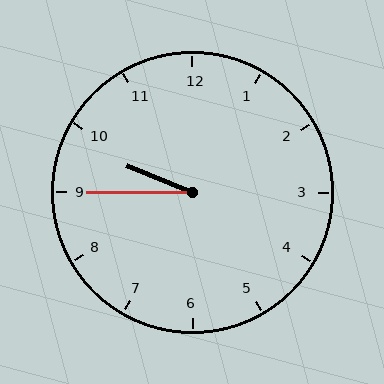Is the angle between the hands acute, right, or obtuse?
It is acute.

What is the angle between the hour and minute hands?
Approximately 22 degrees.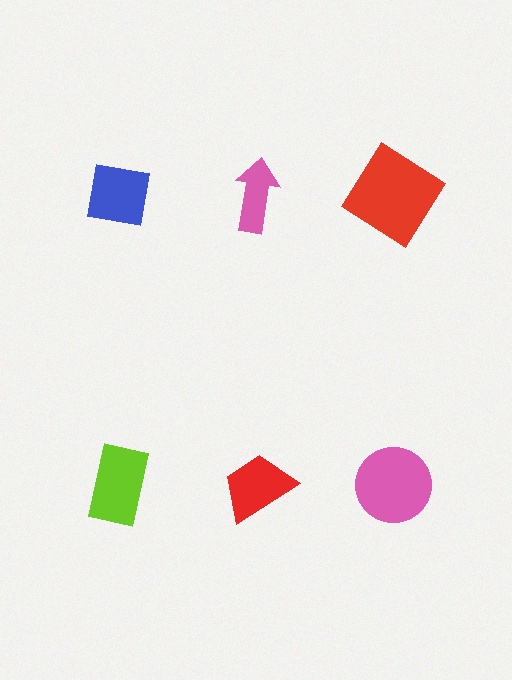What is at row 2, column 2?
A red trapezoid.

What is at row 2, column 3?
A pink circle.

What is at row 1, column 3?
A red diamond.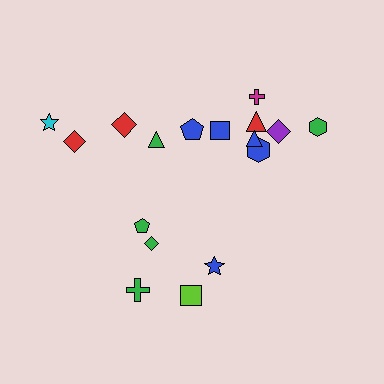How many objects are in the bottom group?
There are 5 objects.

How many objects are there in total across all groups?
There are 17 objects.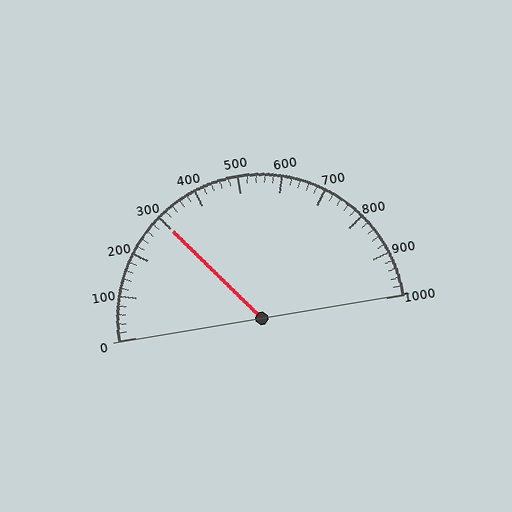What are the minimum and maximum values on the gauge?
The gauge ranges from 0 to 1000.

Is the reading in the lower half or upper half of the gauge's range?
The reading is in the lower half of the range (0 to 1000).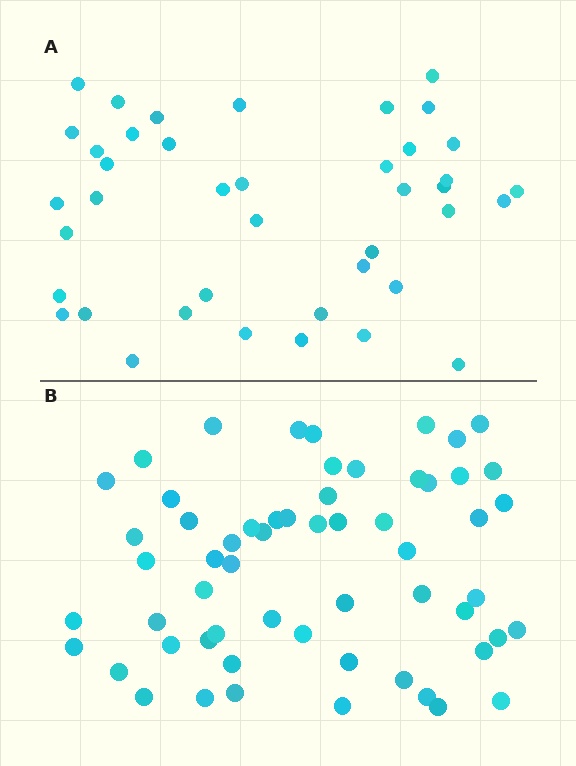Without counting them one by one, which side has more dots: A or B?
Region B (the bottom region) has more dots.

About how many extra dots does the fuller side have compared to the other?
Region B has approximately 20 more dots than region A.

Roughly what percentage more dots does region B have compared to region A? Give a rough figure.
About 45% more.